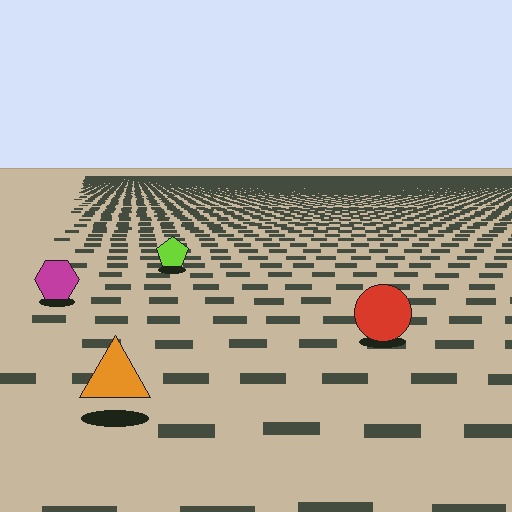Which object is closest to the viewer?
The orange triangle is closest. The texture marks near it are larger and more spread out.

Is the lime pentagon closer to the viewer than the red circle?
No. The red circle is closer — you can tell from the texture gradient: the ground texture is coarser near it.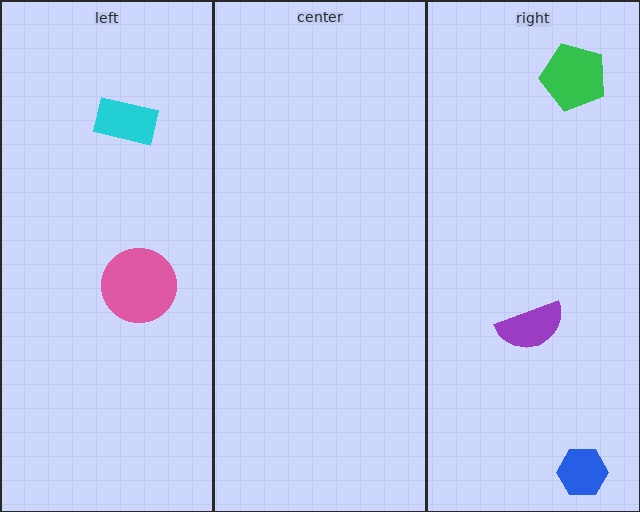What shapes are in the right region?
The purple semicircle, the blue hexagon, the green pentagon.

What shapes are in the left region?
The pink circle, the cyan rectangle.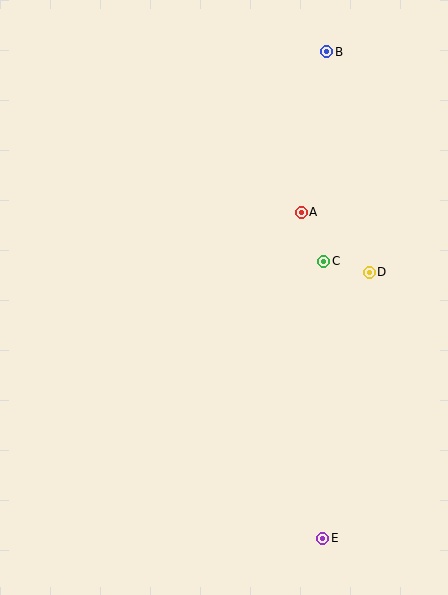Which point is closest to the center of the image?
Point C at (324, 261) is closest to the center.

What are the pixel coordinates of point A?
Point A is at (301, 212).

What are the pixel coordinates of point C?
Point C is at (324, 261).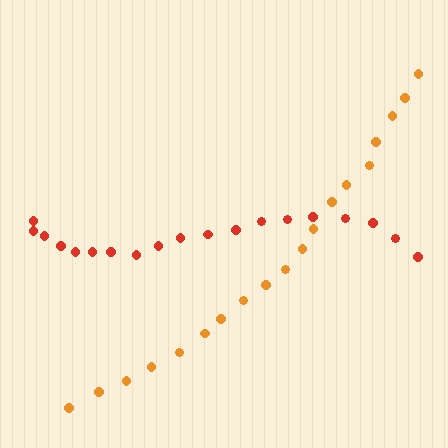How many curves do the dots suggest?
There are 2 distinct paths.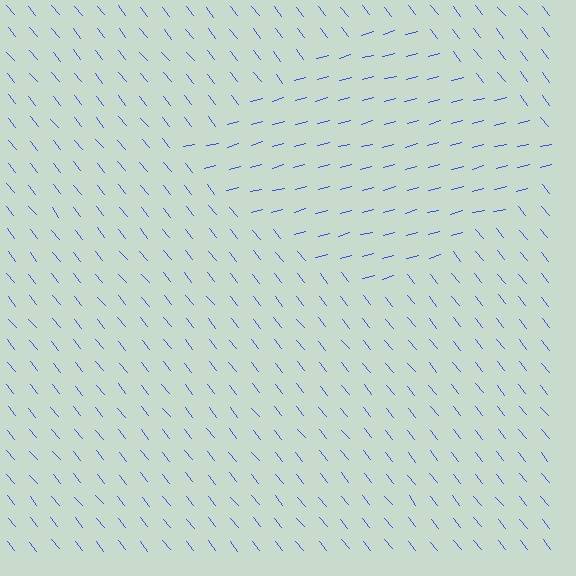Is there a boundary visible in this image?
Yes, there is a texture boundary formed by a change in line orientation.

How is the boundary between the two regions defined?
The boundary is defined purely by a change in line orientation (approximately 66 degrees difference). All lines are the same color and thickness.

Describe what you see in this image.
The image is filled with small blue line segments. A diamond region in the image has lines oriented differently from the surrounding lines, creating a visible texture boundary.